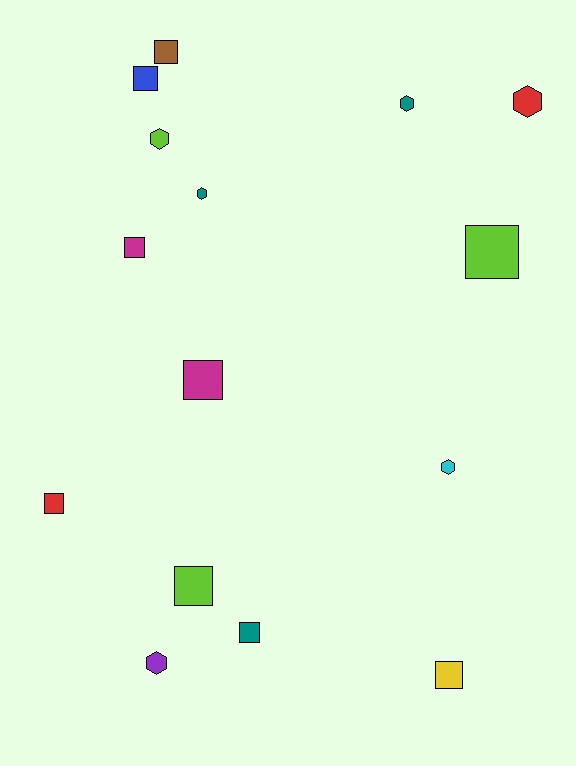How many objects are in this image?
There are 15 objects.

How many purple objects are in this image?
There is 1 purple object.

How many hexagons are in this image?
There are 6 hexagons.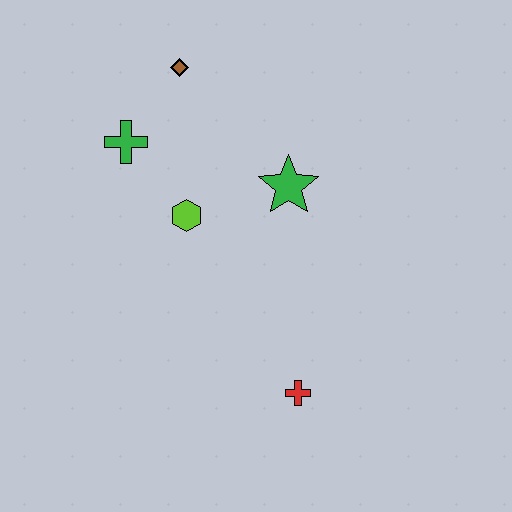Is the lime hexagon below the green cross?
Yes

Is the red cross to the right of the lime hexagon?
Yes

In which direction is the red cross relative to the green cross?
The red cross is below the green cross.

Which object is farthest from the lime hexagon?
The red cross is farthest from the lime hexagon.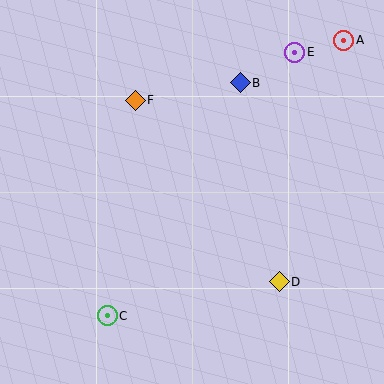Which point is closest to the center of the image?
Point F at (135, 100) is closest to the center.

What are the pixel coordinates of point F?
Point F is at (135, 100).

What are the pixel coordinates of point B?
Point B is at (240, 83).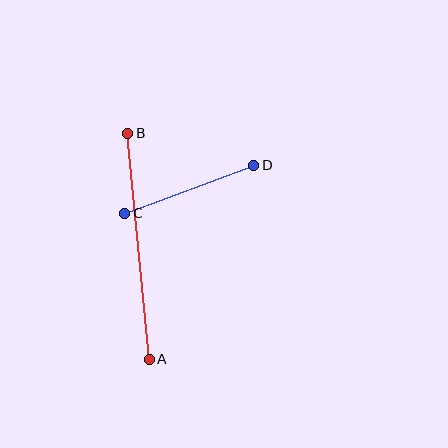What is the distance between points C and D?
The distance is approximately 137 pixels.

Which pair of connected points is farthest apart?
Points A and B are farthest apart.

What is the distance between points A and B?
The distance is approximately 227 pixels.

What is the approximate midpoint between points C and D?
The midpoint is at approximately (189, 189) pixels.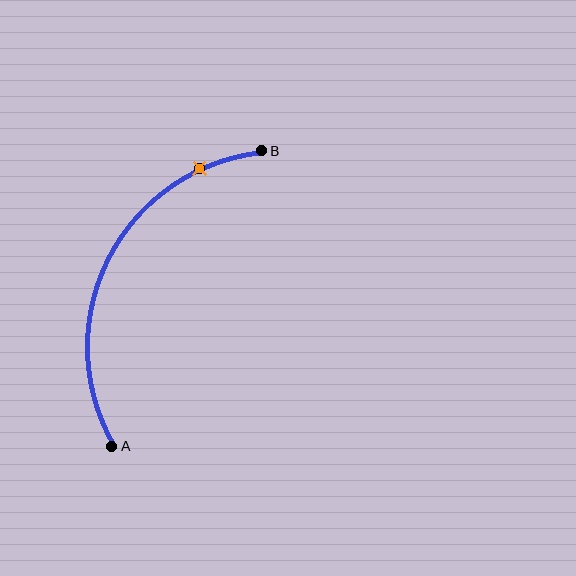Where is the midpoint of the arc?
The arc midpoint is the point on the curve farthest from the straight line joining A and B. It sits to the left of that line.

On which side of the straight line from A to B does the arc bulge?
The arc bulges to the left of the straight line connecting A and B.